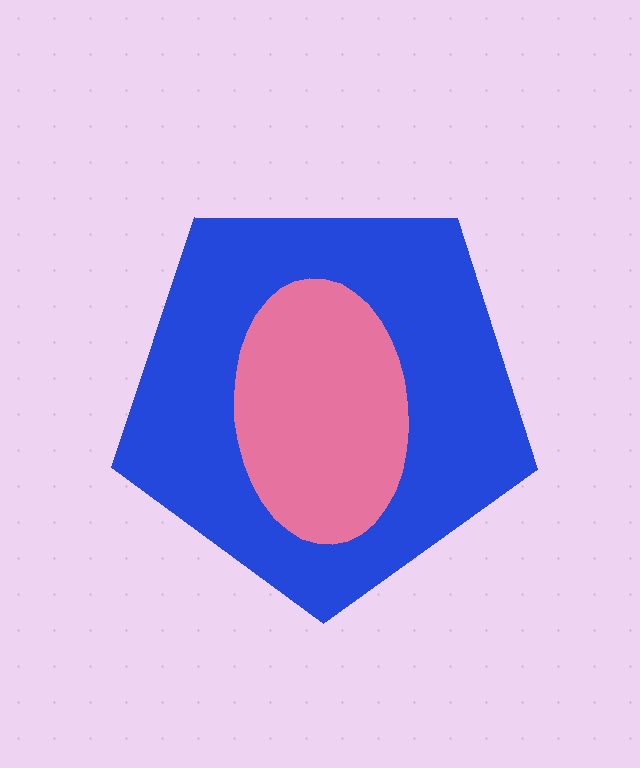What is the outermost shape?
The blue pentagon.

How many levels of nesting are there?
2.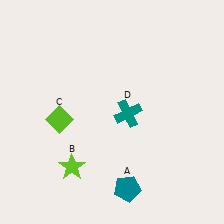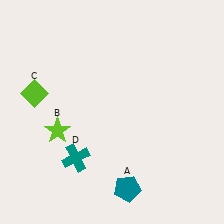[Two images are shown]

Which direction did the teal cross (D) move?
The teal cross (D) moved left.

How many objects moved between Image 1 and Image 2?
3 objects moved between the two images.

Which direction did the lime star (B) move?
The lime star (B) moved up.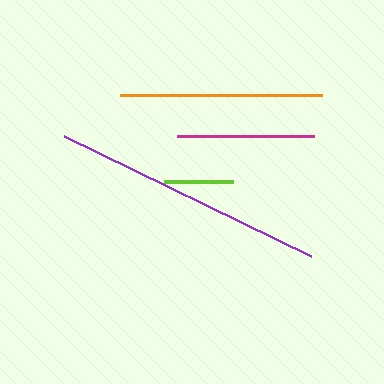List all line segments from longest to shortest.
From longest to shortest: purple, orange, magenta, lime.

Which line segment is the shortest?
The lime line is the shortest at approximately 69 pixels.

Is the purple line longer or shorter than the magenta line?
The purple line is longer than the magenta line.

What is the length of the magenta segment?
The magenta segment is approximately 137 pixels long.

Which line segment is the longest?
The purple line is the longest at approximately 274 pixels.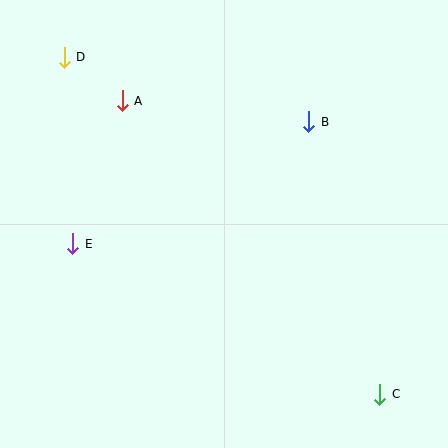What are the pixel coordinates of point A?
Point A is at (122, 101).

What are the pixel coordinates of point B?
Point B is at (309, 122).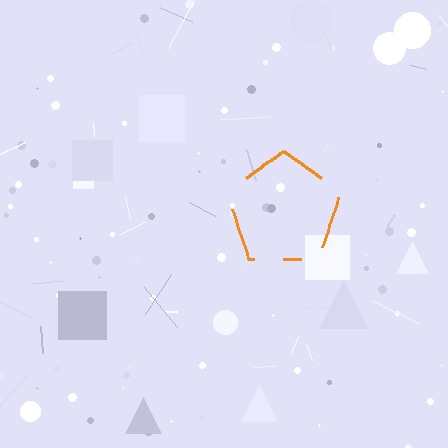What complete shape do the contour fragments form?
The contour fragments form a pentagon.